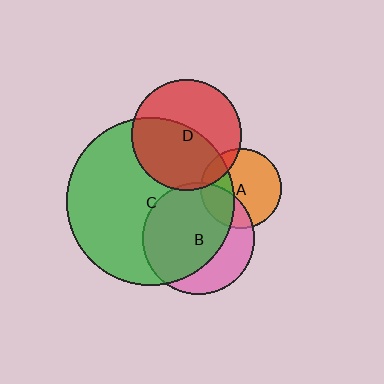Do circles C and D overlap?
Yes.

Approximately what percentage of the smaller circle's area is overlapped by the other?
Approximately 55%.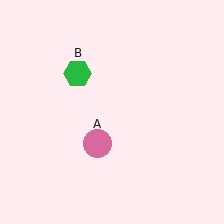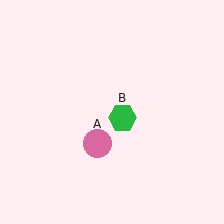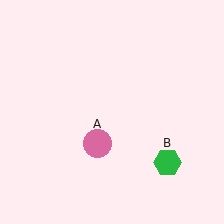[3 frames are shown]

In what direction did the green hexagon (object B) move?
The green hexagon (object B) moved down and to the right.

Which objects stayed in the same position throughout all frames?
Pink circle (object A) remained stationary.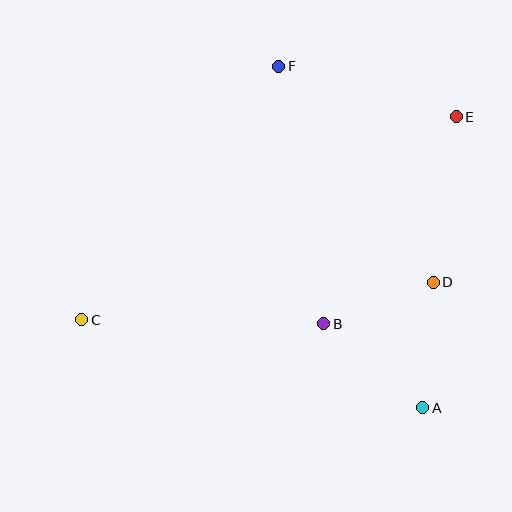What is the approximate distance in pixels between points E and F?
The distance between E and F is approximately 184 pixels.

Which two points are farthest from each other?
Points C and E are farthest from each other.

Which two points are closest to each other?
Points B and D are closest to each other.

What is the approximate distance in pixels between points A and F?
The distance between A and F is approximately 371 pixels.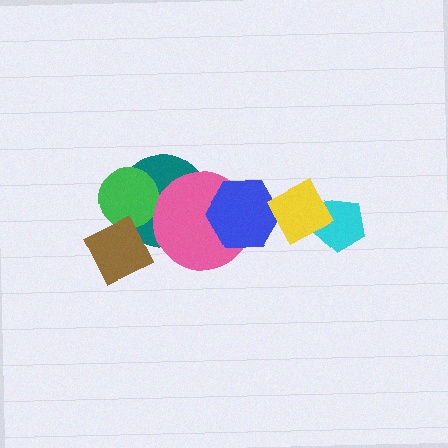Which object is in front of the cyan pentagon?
The yellow diamond is in front of the cyan pentagon.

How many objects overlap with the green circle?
2 objects overlap with the green circle.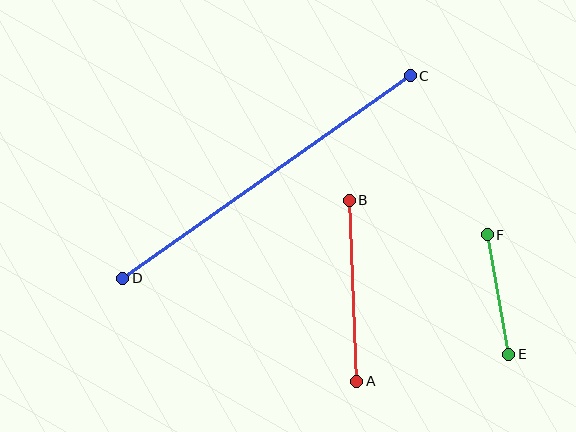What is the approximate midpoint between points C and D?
The midpoint is at approximately (267, 177) pixels.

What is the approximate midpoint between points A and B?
The midpoint is at approximately (353, 291) pixels.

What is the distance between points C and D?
The distance is approximately 352 pixels.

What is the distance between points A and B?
The distance is approximately 181 pixels.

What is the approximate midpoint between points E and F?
The midpoint is at approximately (498, 294) pixels.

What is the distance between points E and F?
The distance is approximately 121 pixels.